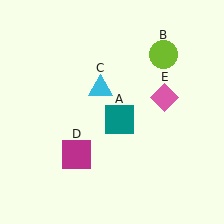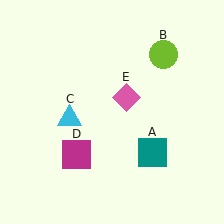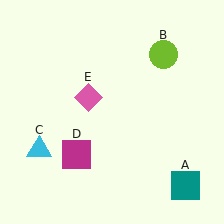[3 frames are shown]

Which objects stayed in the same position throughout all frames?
Lime circle (object B) and magenta square (object D) remained stationary.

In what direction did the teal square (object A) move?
The teal square (object A) moved down and to the right.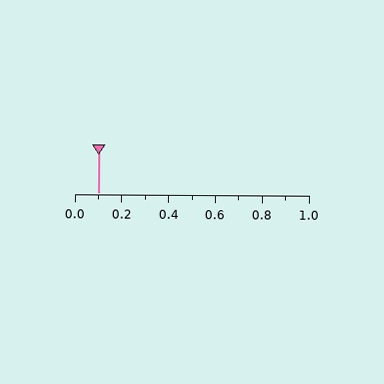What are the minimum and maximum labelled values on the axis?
The axis runs from 0.0 to 1.0.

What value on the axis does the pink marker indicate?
The marker indicates approximately 0.1.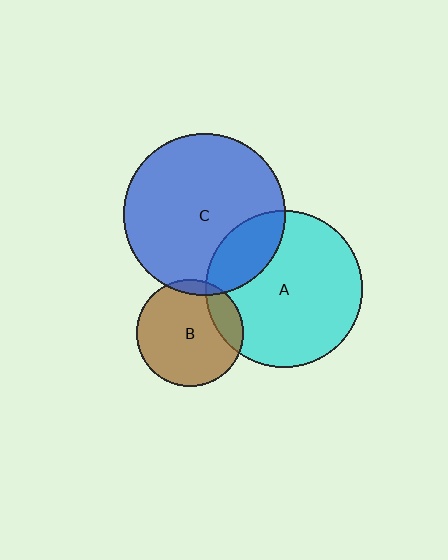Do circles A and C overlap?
Yes.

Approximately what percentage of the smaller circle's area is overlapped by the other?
Approximately 20%.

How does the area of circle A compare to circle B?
Approximately 2.2 times.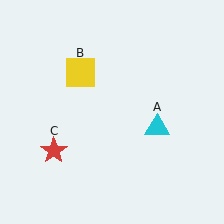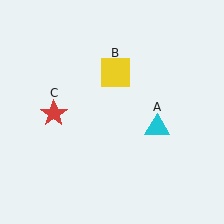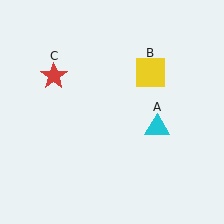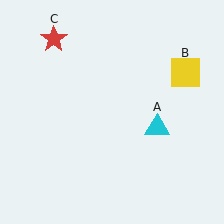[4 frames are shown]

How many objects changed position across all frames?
2 objects changed position: yellow square (object B), red star (object C).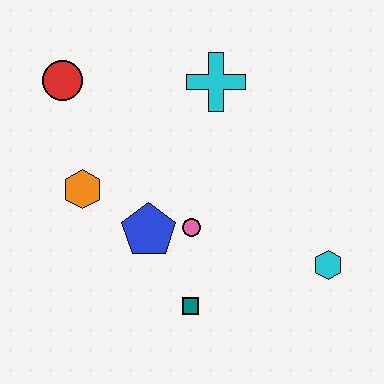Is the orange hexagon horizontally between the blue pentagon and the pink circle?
No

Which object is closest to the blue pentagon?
The pink circle is closest to the blue pentagon.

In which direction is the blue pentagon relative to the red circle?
The blue pentagon is below the red circle.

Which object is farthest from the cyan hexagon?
The red circle is farthest from the cyan hexagon.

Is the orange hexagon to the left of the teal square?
Yes